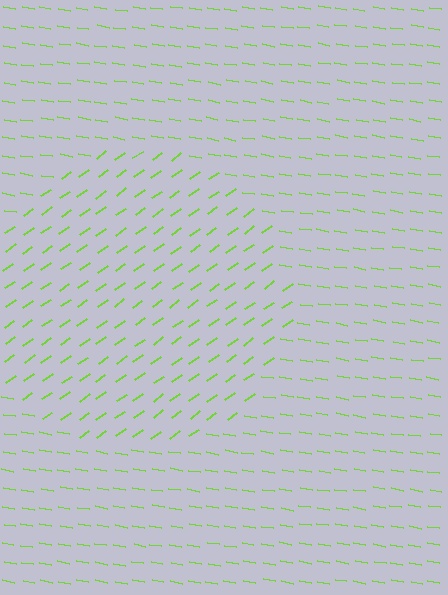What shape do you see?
I see a circle.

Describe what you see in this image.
The image is filled with small lime line segments. A circle region in the image has lines oriented differently from the surrounding lines, creating a visible texture boundary.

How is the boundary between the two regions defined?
The boundary is defined purely by a change in line orientation (approximately 45 degrees difference). All lines are the same color and thickness.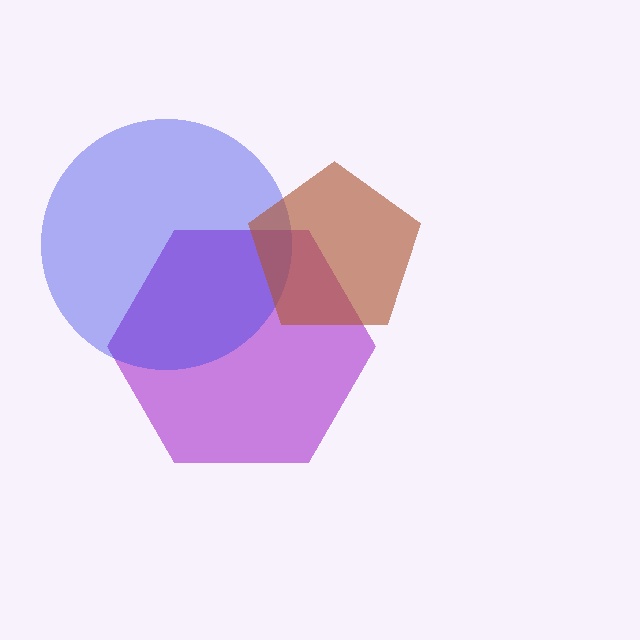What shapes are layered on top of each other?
The layered shapes are: a purple hexagon, a blue circle, a brown pentagon.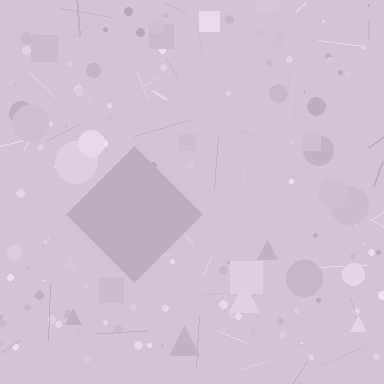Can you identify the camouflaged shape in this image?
The camouflaged shape is a diamond.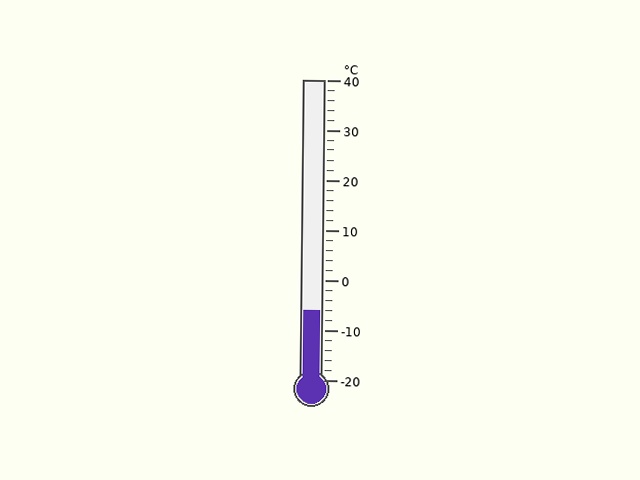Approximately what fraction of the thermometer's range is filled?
The thermometer is filled to approximately 25% of its range.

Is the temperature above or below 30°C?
The temperature is below 30°C.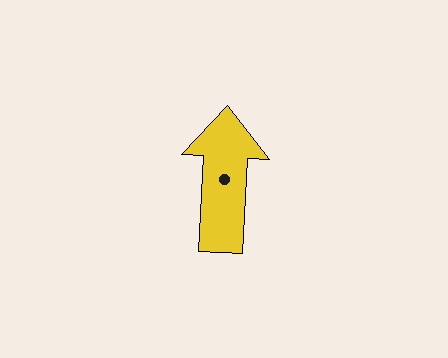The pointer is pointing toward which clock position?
Roughly 12 o'clock.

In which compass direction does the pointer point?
North.